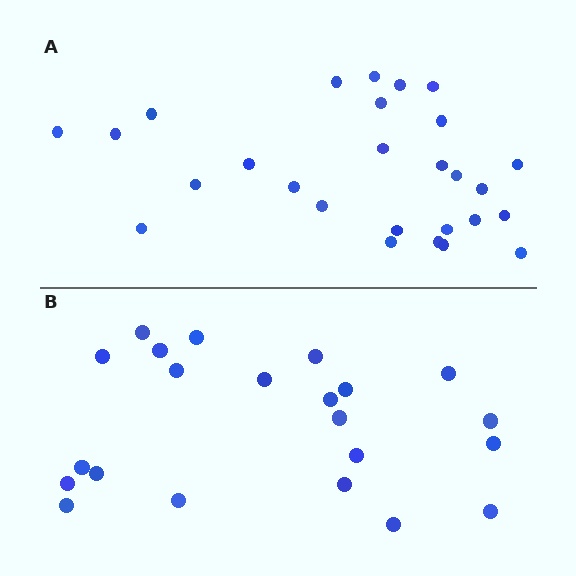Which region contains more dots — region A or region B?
Region A (the top region) has more dots.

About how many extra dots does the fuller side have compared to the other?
Region A has about 5 more dots than region B.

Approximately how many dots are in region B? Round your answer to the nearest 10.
About 20 dots. (The exact count is 22, which rounds to 20.)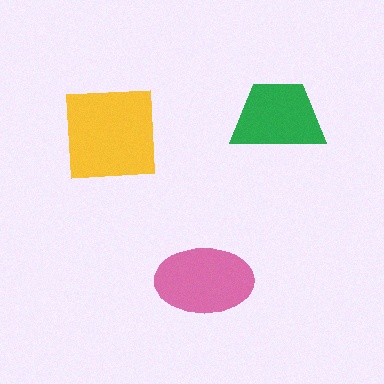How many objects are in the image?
There are 3 objects in the image.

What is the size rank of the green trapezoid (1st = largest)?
3rd.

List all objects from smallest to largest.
The green trapezoid, the pink ellipse, the yellow square.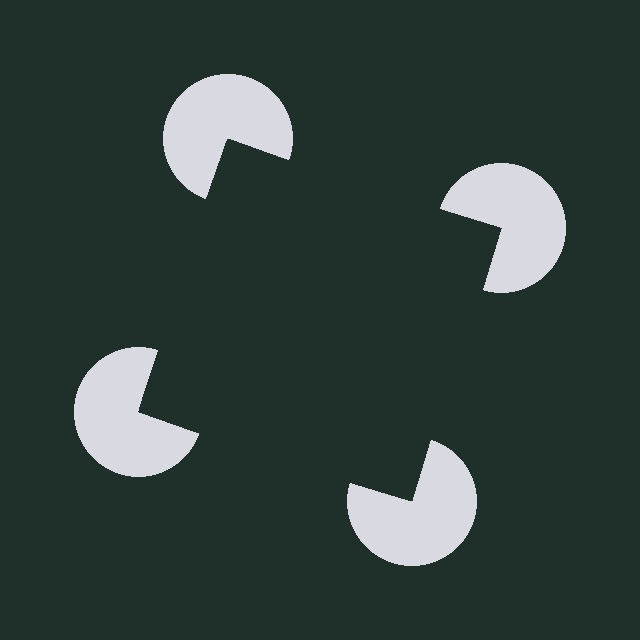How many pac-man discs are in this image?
There are 4 — one at each vertex of the illusory square.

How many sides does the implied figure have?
4 sides.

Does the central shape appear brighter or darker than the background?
It typically appears slightly darker than the background, even though no actual brightness change is drawn.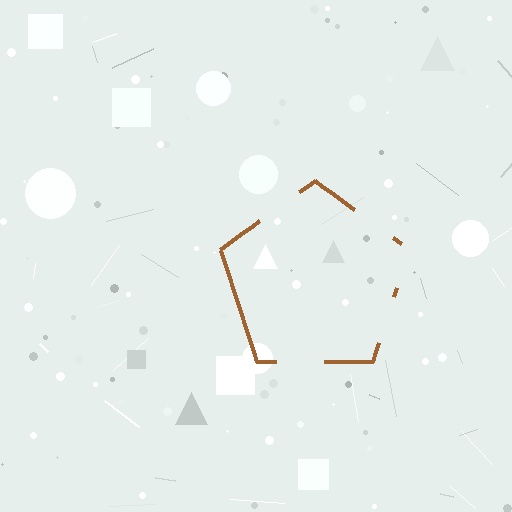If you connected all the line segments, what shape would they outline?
They would outline a pentagon.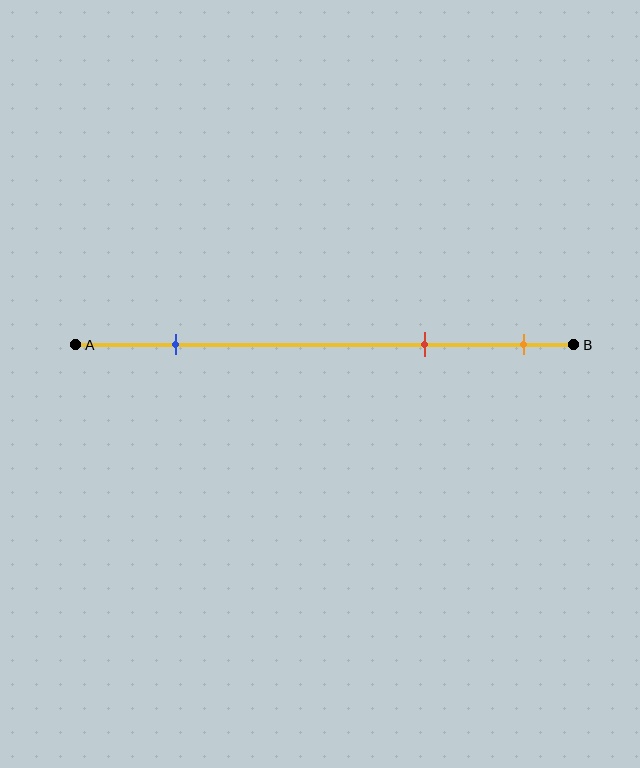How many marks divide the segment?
There are 3 marks dividing the segment.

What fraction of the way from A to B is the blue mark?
The blue mark is approximately 20% (0.2) of the way from A to B.